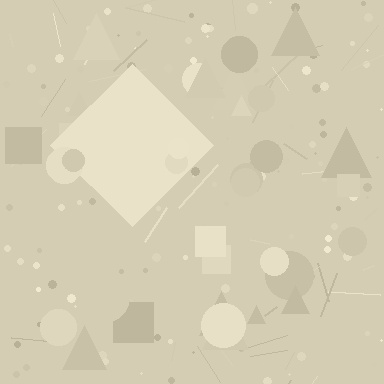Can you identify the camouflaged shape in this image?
The camouflaged shape is a diamond.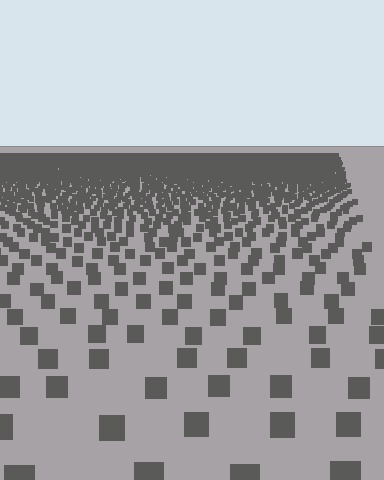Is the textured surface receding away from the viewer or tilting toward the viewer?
The surface is receding away from the viewer. Texture elements get smaller and denser toward the top.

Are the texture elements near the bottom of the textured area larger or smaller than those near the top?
Larger. Near the bottom, elements are closer to the viewer and appear at a bigger on-screen size.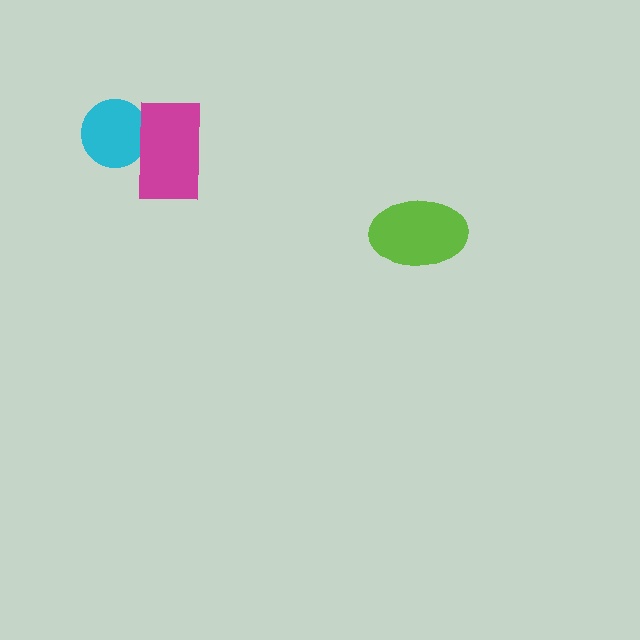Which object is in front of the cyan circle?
The magenta rectangle is in front of the cyan circle.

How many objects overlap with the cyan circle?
1 object overlaps with the cyan circle.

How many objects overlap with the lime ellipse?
0 objects overlap with the lime ellipse.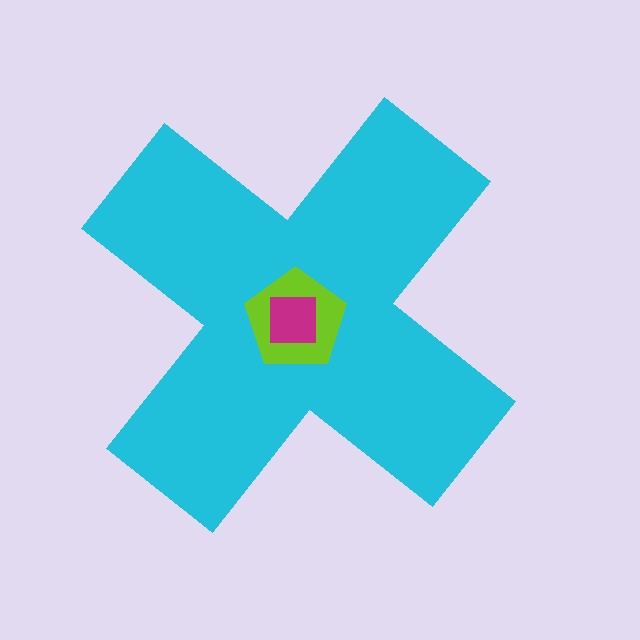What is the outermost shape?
The cyan cross.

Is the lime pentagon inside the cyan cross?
Yes.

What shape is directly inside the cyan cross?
The lime pentagon.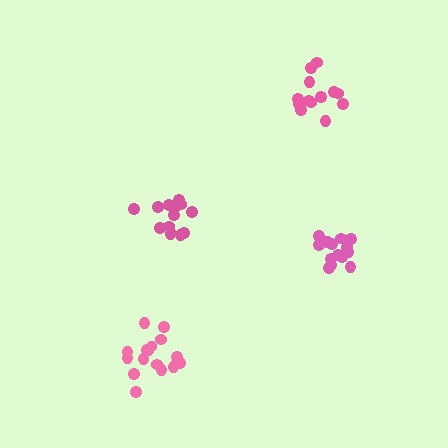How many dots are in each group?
Group 1: 14 dots, Group 2: 14 dots, Group 3: 16 dots, Group 4: 13 dots (57 total).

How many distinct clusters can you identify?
There are 4 distinct clusters.